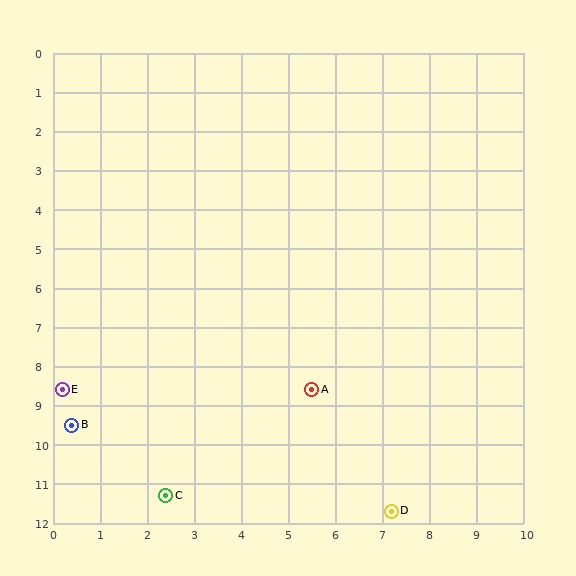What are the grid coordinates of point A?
Point A is at approximately (5.5, 8.6).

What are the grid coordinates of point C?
Point C is at approximately (2.4, 11.3).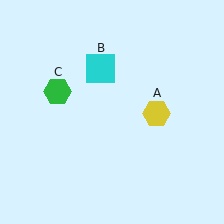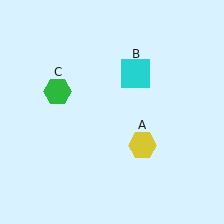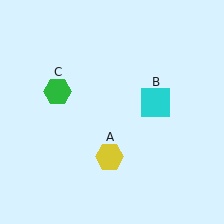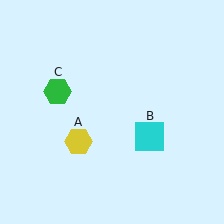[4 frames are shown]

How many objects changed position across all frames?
2 objects changed position: yellow hexagon (object A), cyan square (object B).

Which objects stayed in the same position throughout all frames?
Green hexagon (object C) remained stationary.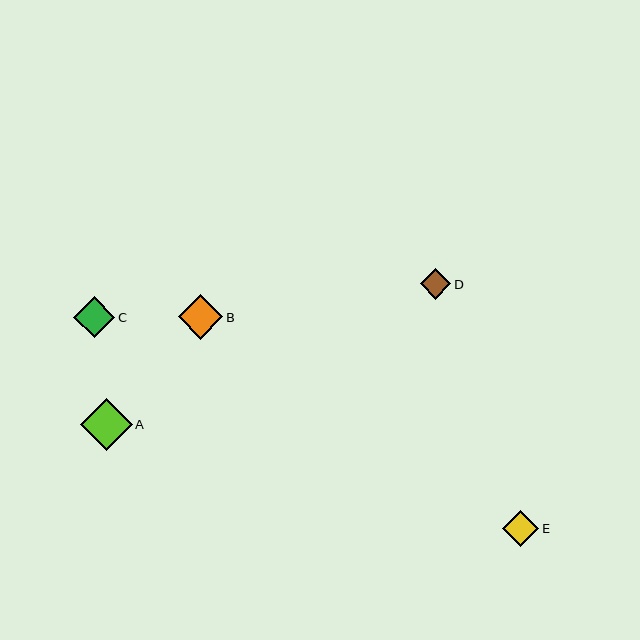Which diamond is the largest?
Diamond A is the largest with a size of approximately 52 pixels.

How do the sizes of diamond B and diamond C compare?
Diamond B and diamond C are approximately the same size.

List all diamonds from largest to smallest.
From largest to smallest: A, B, C, E, D.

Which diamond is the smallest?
Diamond D is the smallest with a size of approximately 30 pixels.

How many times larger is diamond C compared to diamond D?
Diamond C is approximately 1.4 times the size of diamond D.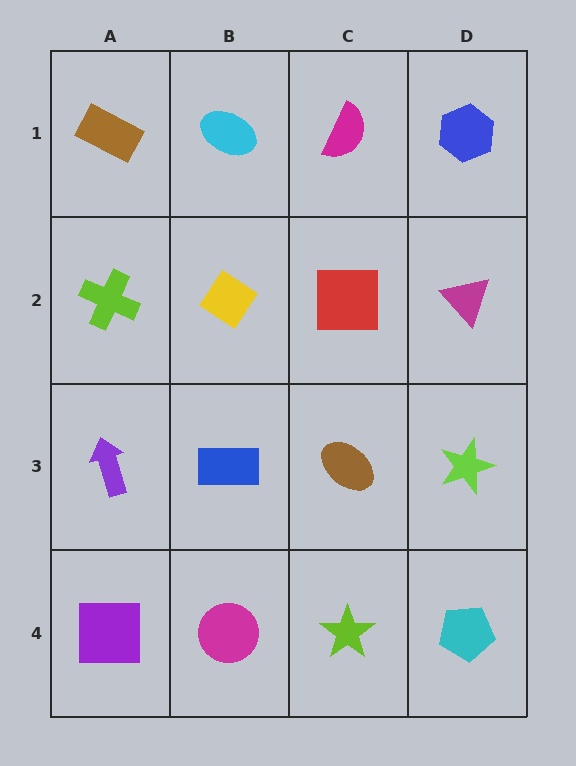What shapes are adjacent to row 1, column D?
A magenta triangle (row 2, column D), a magenta semicircle (row 1, column C).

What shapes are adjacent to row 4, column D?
A lime star (row 3, column D), a lime star (row 4, column C).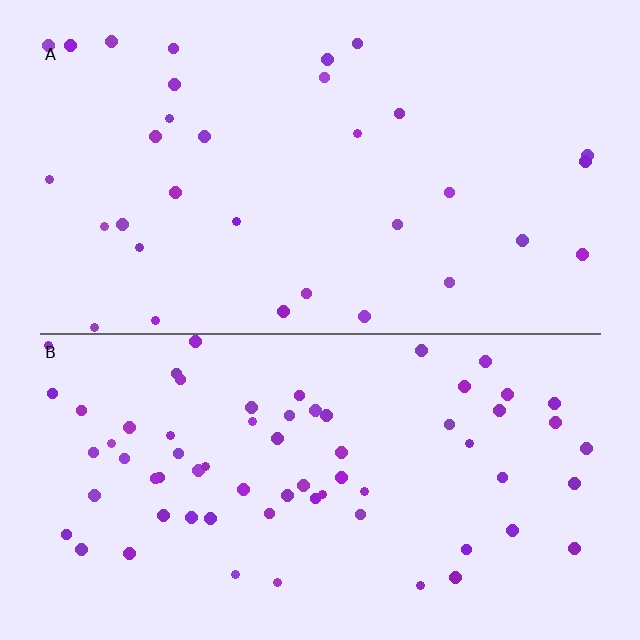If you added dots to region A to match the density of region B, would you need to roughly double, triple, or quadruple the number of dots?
Approximately double.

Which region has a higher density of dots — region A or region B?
B (the bottom).